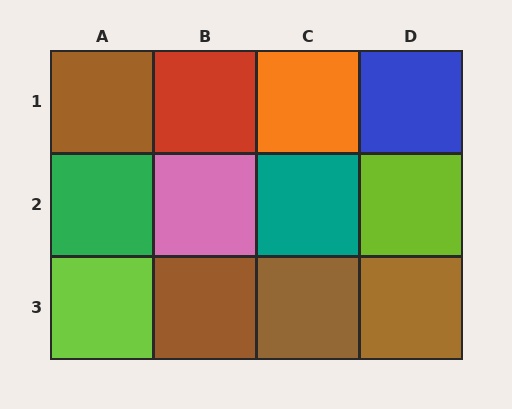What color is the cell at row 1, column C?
Orange.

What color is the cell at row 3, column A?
Lime.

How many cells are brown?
4 cells are brown.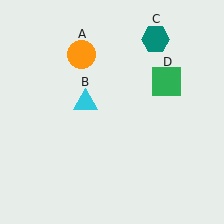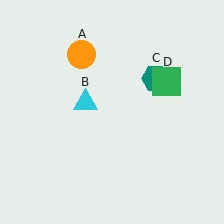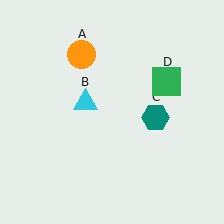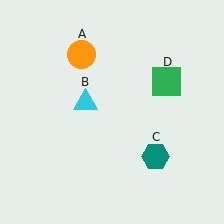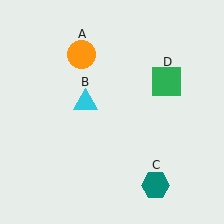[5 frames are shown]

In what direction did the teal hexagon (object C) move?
The teal hexagon (object C) moved down.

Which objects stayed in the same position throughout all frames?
Orange circle (object A) and cyan triangle (object B) and green square (object D) remained stationary.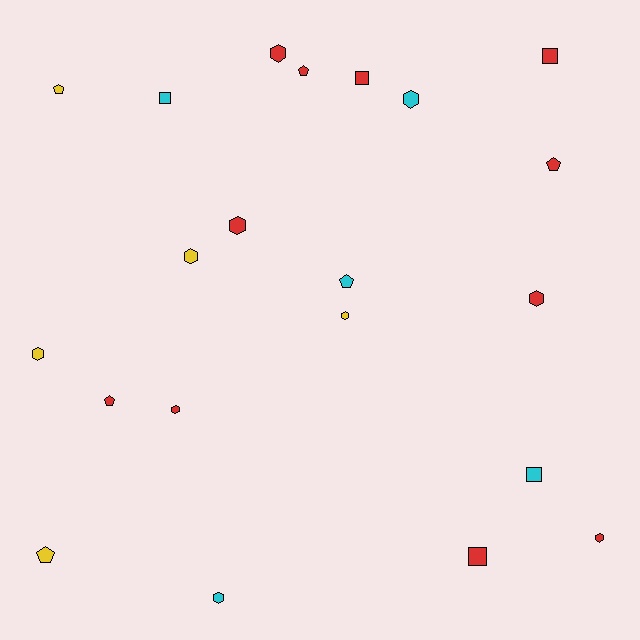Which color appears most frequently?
Red, with 11 objects.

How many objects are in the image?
There are 21 objects.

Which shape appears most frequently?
Hexagon, with 10 objects.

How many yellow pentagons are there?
There are 2 yellow pentagons.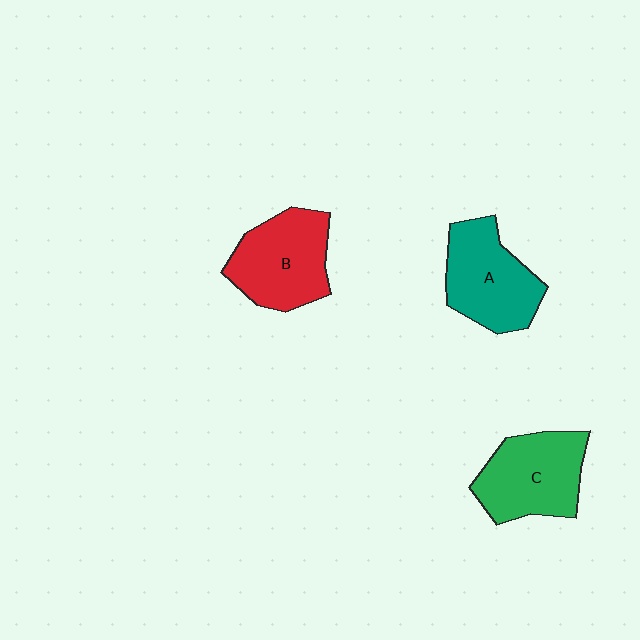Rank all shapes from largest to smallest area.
From largest to smallest: B (red), C (green), A (teal).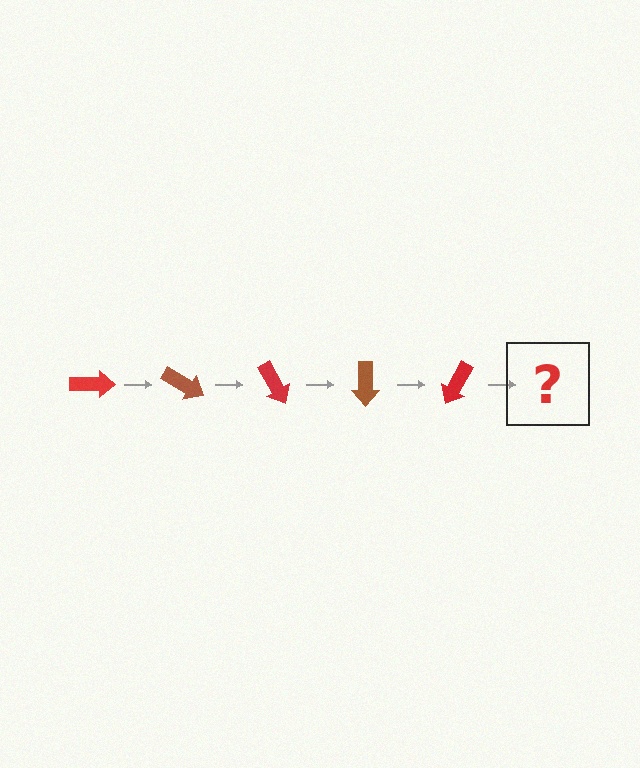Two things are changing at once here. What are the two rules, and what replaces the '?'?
The two rules are that it rotates 30 degrees each step and the color cycles through red and brown. The '?' should be a brown arrow, rotated 150 degrees from the start.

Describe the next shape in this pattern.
It should be a brown arrow, rotated 150 degrees from the start.